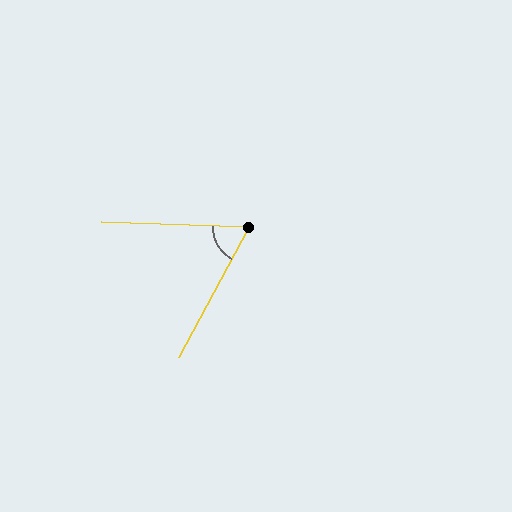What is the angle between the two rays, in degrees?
Approximately 64 degrees.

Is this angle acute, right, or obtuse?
It is acute.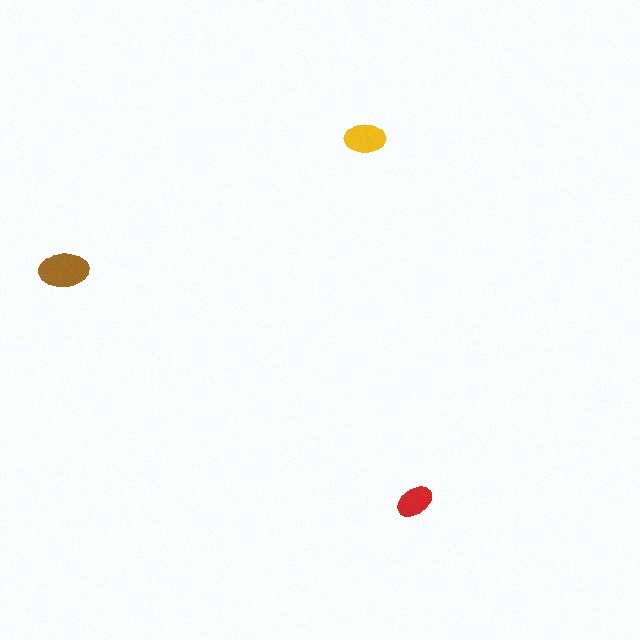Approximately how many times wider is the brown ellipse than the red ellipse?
About 1.5 times wider.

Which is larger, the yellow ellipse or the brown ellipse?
The brown one.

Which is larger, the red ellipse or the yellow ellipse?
The yellow one.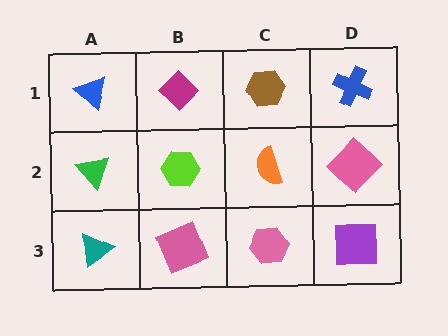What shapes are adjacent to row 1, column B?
A lime hexagon (row 2, column B), a blue triangle (row 1, column A), a brown hexagon (row 1, column C).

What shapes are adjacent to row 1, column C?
An orange semicircle (row 2, column C), a magenta diamond (row 1, column B), a blue cross (row 1, column D).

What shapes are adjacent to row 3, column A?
A green triangle (row 2, column A), a pink square (row 3, column B).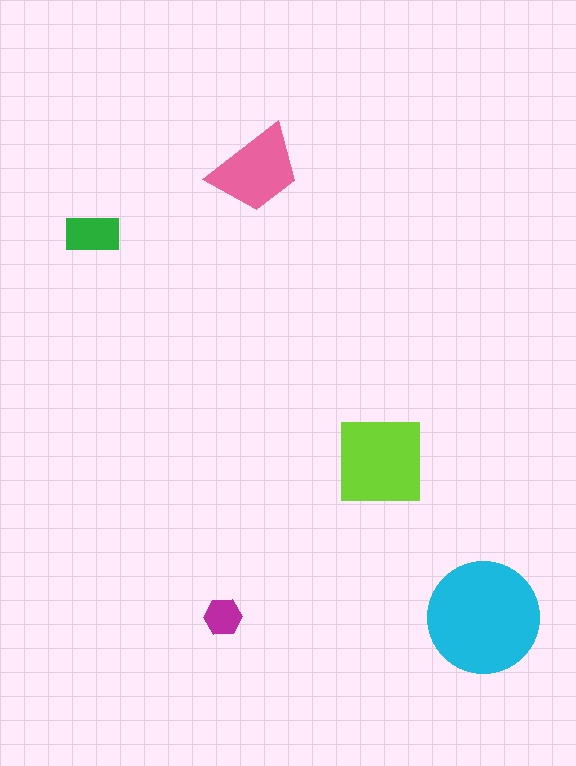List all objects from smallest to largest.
The magenta hexagon, the green rectangle, the pink trapezoid, the lime square, the cyan circle.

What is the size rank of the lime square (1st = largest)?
2nd.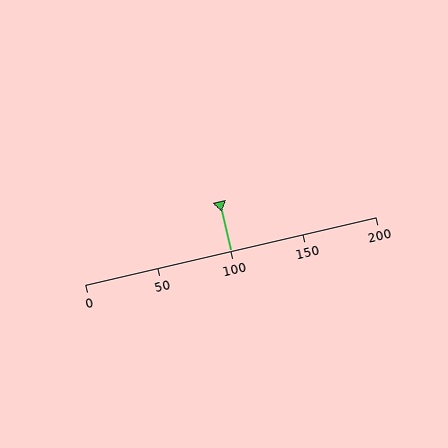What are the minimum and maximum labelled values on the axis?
The axis runs from 0 to 200.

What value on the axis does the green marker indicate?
The marker indicates approximately 100.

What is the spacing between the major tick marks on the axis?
The major ticks are spaced 50 apart.